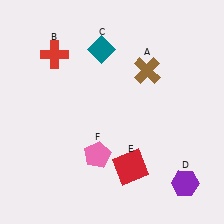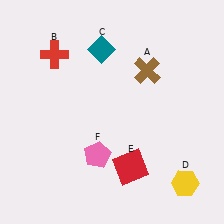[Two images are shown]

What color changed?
The hexagon (D) changed from purple in Image 1 to yellow in Image 2.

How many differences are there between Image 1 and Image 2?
There is 1 difference between the two images.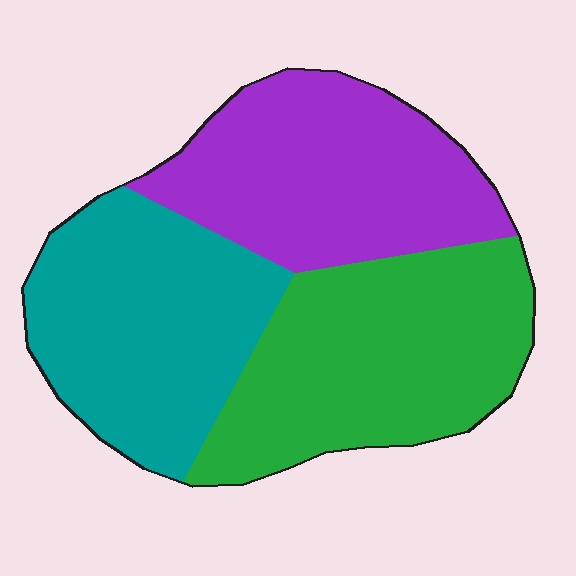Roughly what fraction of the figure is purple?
Purple covers around 30% of the figure.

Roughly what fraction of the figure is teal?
Teal covers roughly 30% of the figure.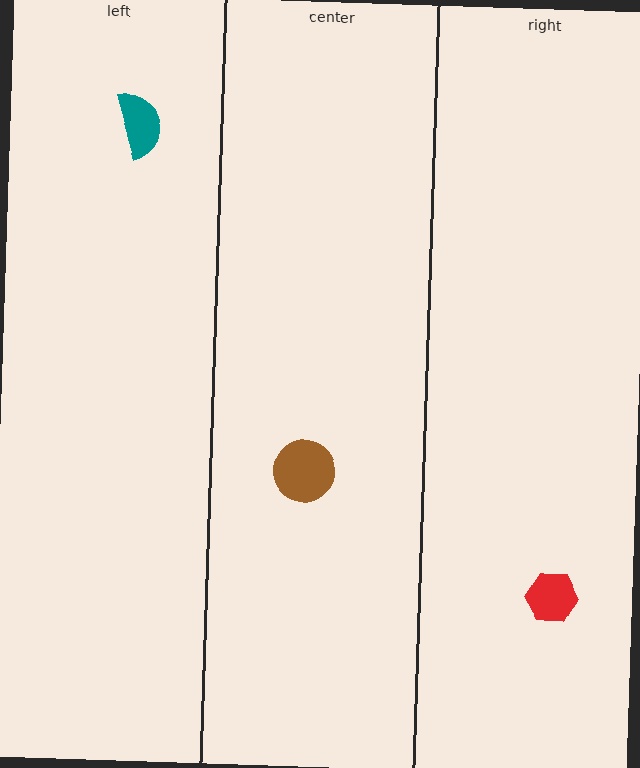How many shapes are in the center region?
1.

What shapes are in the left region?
The teal semicircle.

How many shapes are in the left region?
1.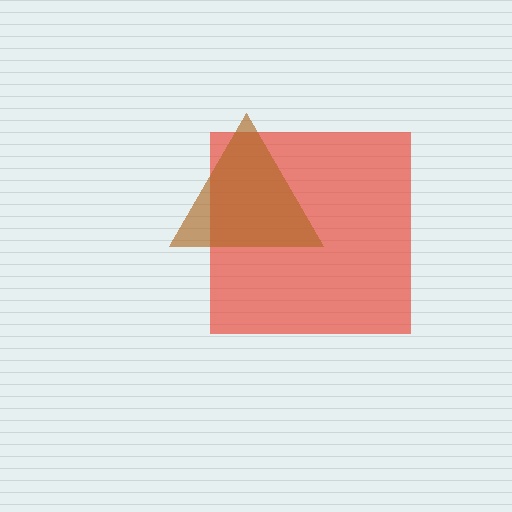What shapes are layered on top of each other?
The layered shapes are: a red square, a brown triangle.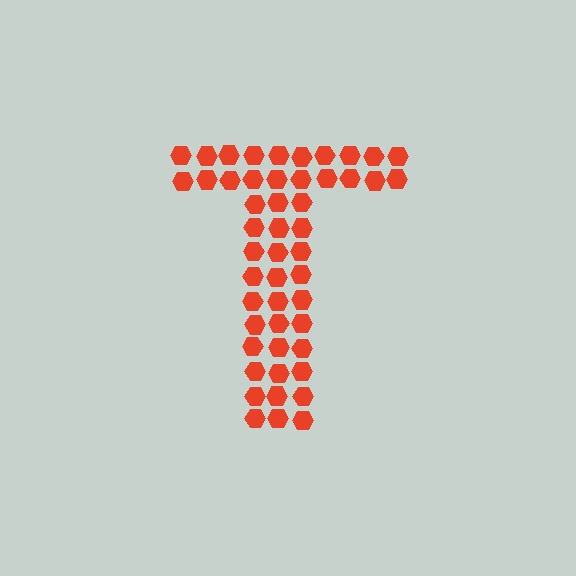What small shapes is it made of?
It is made of small hexagons.